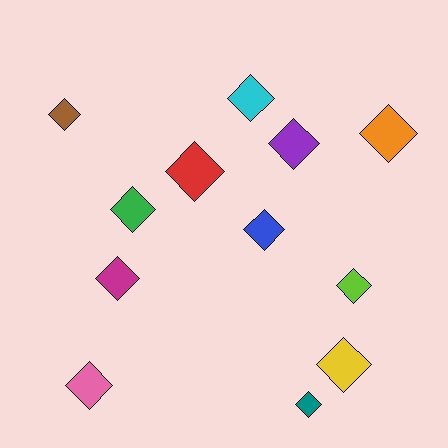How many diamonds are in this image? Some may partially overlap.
There are 12 diamonds.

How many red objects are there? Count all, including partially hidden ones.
There is 1 red object.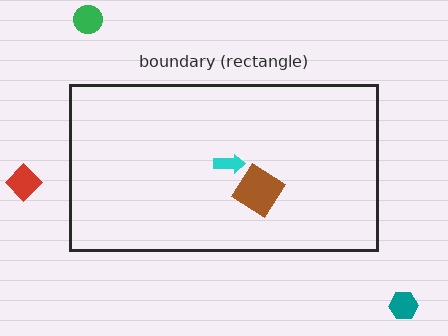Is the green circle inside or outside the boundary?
Outside.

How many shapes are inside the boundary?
2 inside, 3 outside.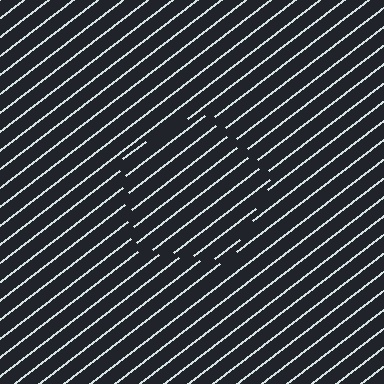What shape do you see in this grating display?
An illusory pentagon. The interior of the shape contains the same grating, shifted by half a period — the contour is defined by the phase discontinuity where line-ends from the inner and outer gratings abut.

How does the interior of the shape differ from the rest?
The interior of the shape contains the same grating, shifted by half a period — the contour is defined by the phase discontinuity where line-ends from the inner and outer gratings abut.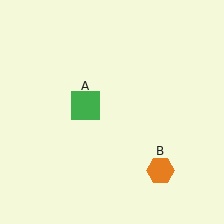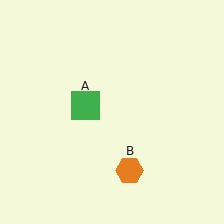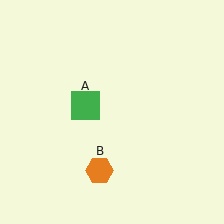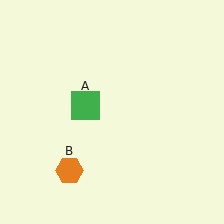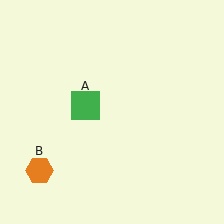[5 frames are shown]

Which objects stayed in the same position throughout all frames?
Green square (object A) remained stationary.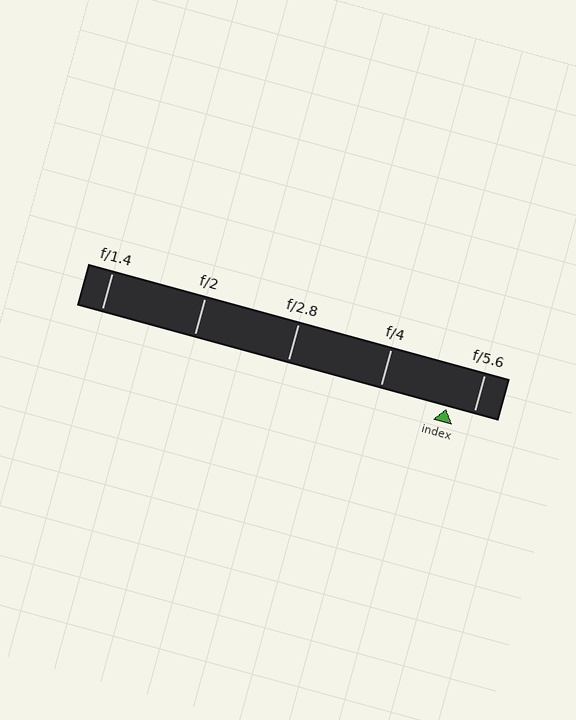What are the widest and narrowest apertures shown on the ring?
The widest aperture shown is f/1.4 and the narrowest is f/5.6.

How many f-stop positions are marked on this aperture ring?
There are 5 f-stop positions marked.